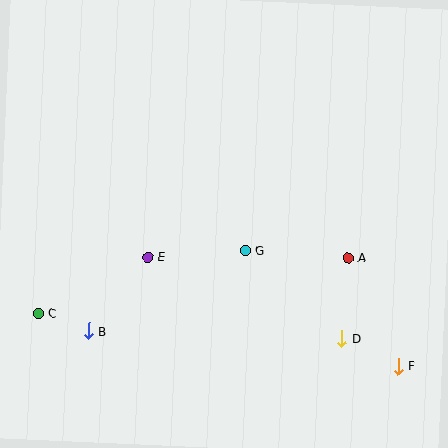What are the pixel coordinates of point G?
Point G is at (245, 250).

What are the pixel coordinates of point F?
Point F is at (398, 366).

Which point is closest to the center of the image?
Point G at (245, 250) is closest to the center.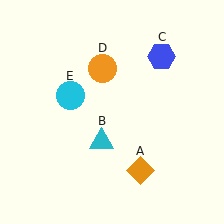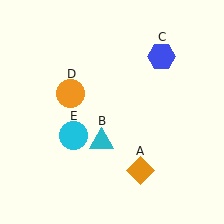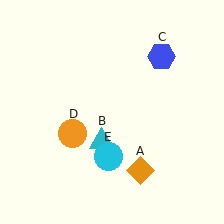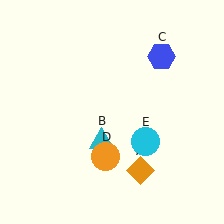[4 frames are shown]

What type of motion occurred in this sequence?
The orange circle (object D), cyan circle (object E) rotated counterclockwise around the center of the scene.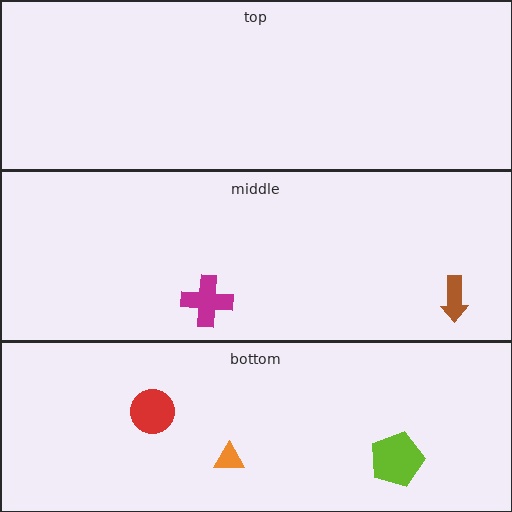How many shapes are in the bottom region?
3.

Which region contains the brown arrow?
The middle region.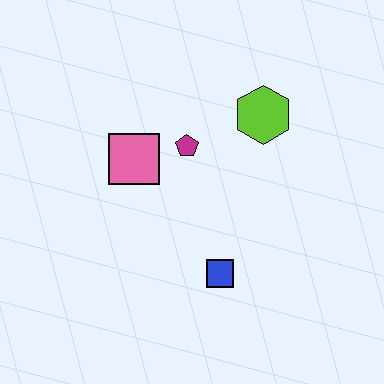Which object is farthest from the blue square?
The lime hexagon is farthest from the blue square.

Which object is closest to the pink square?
The magenta pentagon is closest to the pink square.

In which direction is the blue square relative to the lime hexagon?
The blue square is below the lime hexagon.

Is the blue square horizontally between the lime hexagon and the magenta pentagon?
Yes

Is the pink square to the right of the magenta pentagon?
No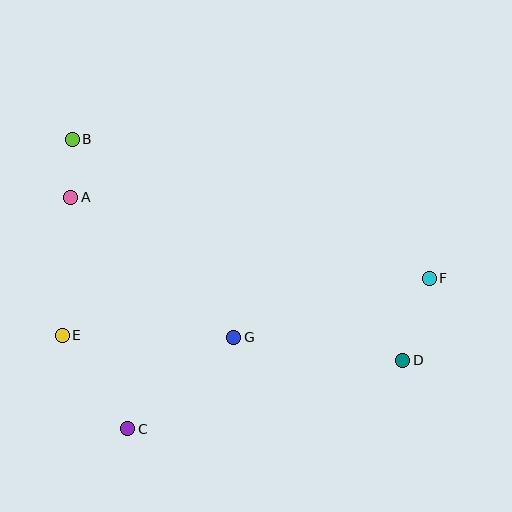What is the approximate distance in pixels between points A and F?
The distance between A and F is approximately 367 pixels.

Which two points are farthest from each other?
Points B and D are farthest from each other.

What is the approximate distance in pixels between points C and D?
The distance between C and D is approximately 283 pixels.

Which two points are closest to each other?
Points A and B are closest to each other.